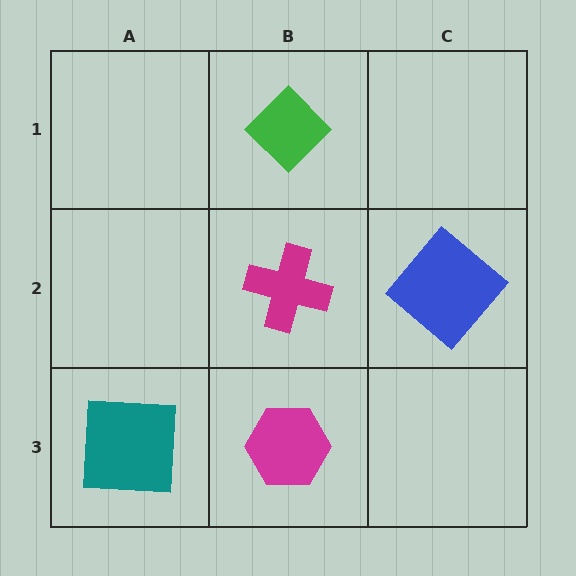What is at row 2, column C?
A blue diamond.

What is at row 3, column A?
A teal square.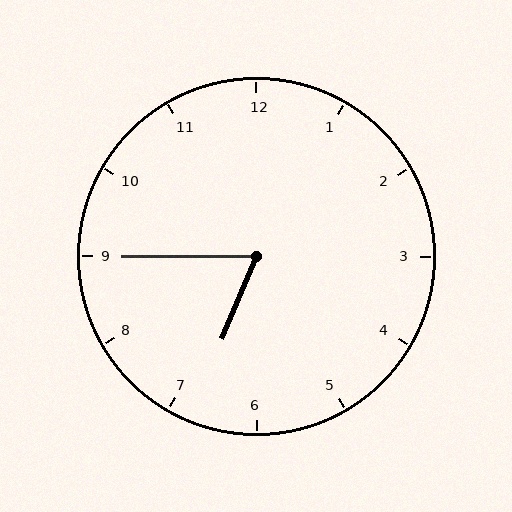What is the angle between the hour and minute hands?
Approximately 68 degrees.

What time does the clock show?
6:45.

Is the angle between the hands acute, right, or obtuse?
It is acute.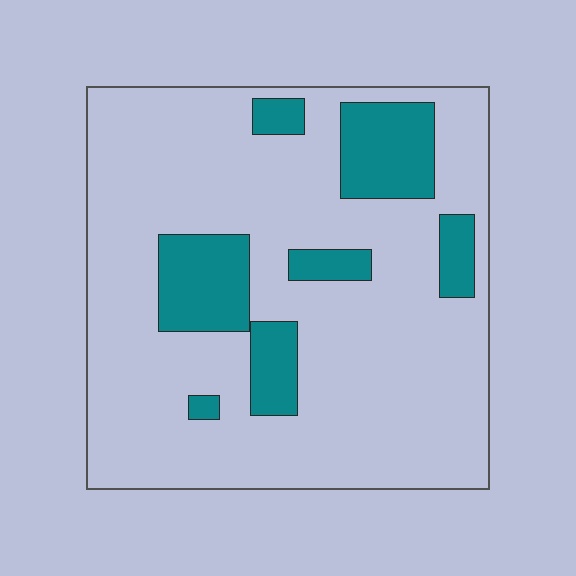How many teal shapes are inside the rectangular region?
7.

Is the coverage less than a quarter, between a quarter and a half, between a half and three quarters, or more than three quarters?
Less than a quarter.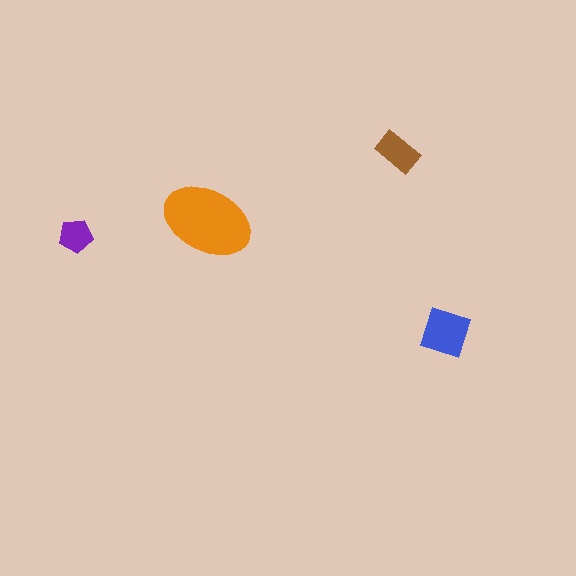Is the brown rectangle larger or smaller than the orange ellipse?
Smaller.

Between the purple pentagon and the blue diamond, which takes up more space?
The blue diamond.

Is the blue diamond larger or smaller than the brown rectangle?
Larger.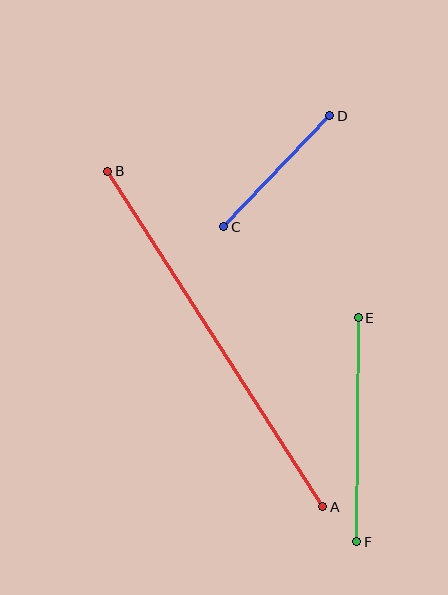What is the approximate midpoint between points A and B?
The midpoint is at approximately (215, 339) pixels.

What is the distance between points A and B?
The distance is approximately 399 pixels.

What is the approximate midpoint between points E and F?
The midpoint is at approximately (357, 430) pixels.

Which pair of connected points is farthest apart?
Points A and B are farthest apart.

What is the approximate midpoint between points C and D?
The midpoint is at approximately (277, 171) pixels.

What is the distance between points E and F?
The distance is approximately 224 pixels.